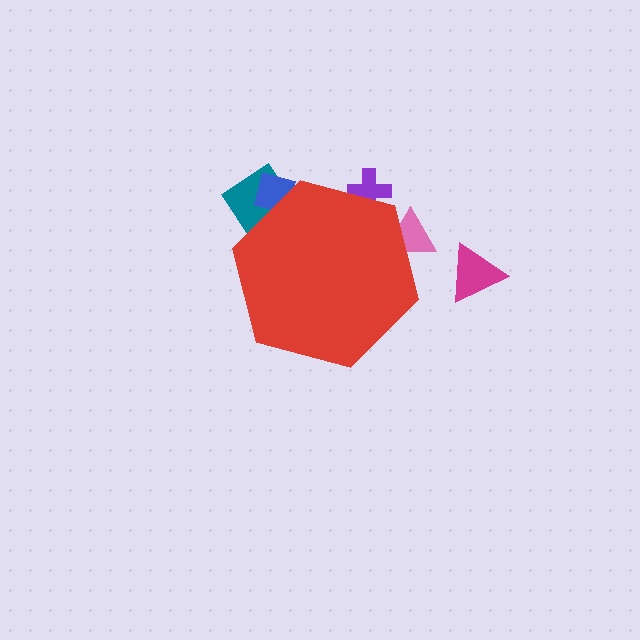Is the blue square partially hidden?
Yes, the blue square is partially hidden behind the red hexagon.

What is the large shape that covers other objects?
A red hexagon.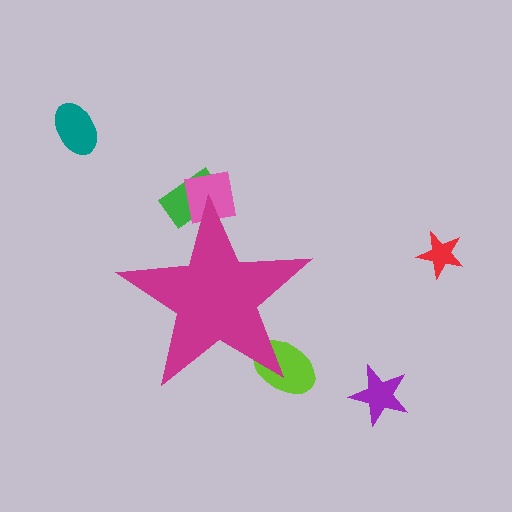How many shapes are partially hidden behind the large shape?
3 shapes are partially hidden.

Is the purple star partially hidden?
No, the purple star is fully visible.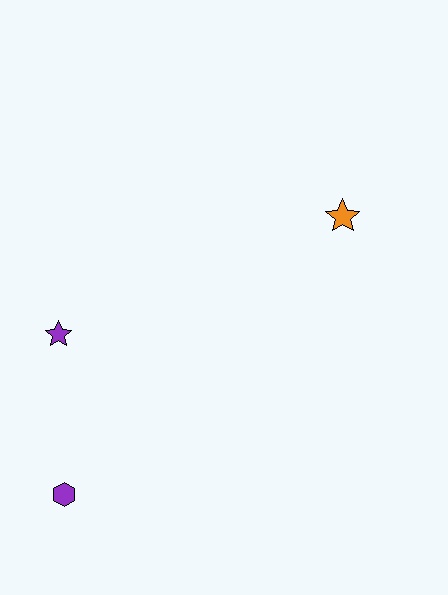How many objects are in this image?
There are 3 objects.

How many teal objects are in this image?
There are no teal objects.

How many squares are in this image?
There are no squares.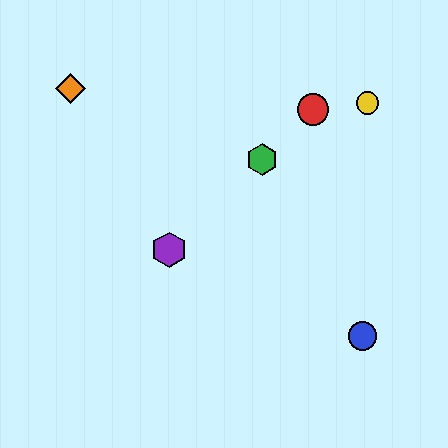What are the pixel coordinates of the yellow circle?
The yellow circle is at (368, 103).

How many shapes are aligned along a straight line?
3 shapes (the red circle, the green hexagon, the purple hexagon) are aligned along a straight line.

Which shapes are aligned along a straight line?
The red circle, the green hexagon, the purple hexagon are aligned along a straight line.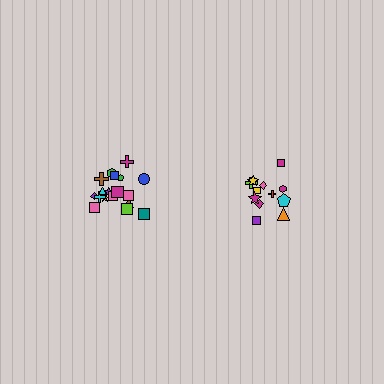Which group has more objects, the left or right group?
The left group.